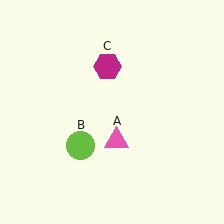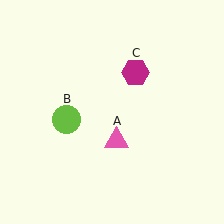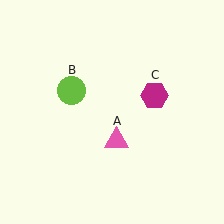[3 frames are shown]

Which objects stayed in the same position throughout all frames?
Pink triangle (object A) remained stationary.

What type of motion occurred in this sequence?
The lime circle (object B), magenta hexagon (object C) rotated clockwise around the center of the scene.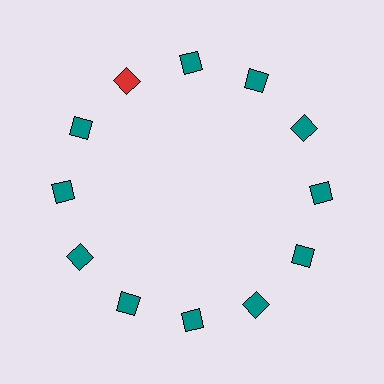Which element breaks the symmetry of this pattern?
The red diamond at roughly the 11 o'clock position breaks the symmetry. All other shapes are teal diamonds.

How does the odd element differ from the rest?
It has a different color: red instead of teal.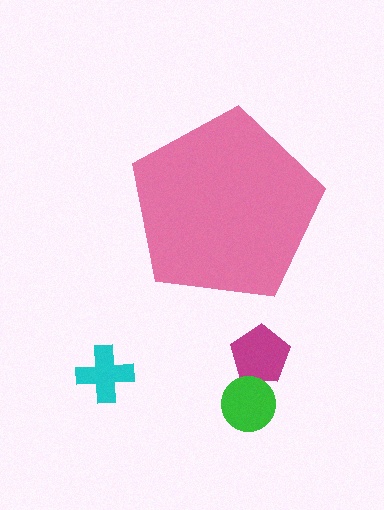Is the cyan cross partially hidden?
No, the cyan cross is fully visible.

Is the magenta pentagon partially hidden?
No, the magenta pentagon is fully visible.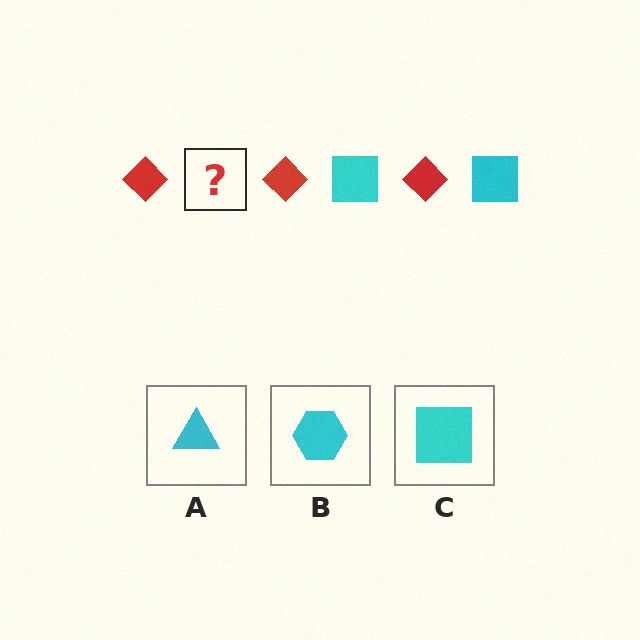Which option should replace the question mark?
Option C.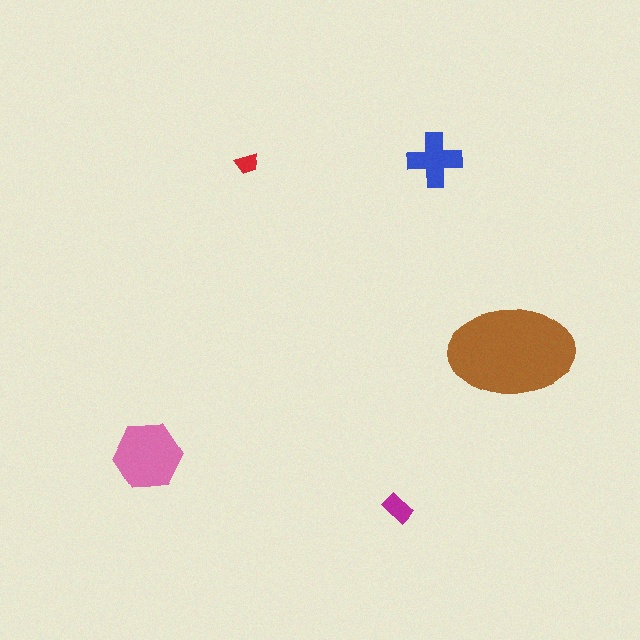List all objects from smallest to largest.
The red trapezoid, the magenta rectangle, the blue cross, the pink hexagon, the brown ellipse.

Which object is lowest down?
The magenta rectangle is bottommost.